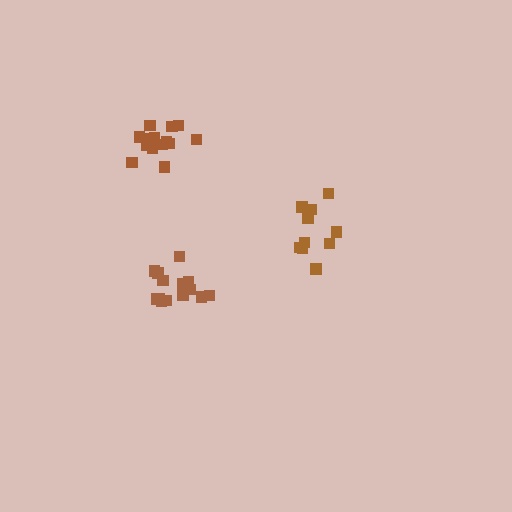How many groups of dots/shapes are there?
There are 3 groups.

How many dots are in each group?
Group 1: 14 dots, Group 2: 10 dots, Group 3: 15 dots (39 total).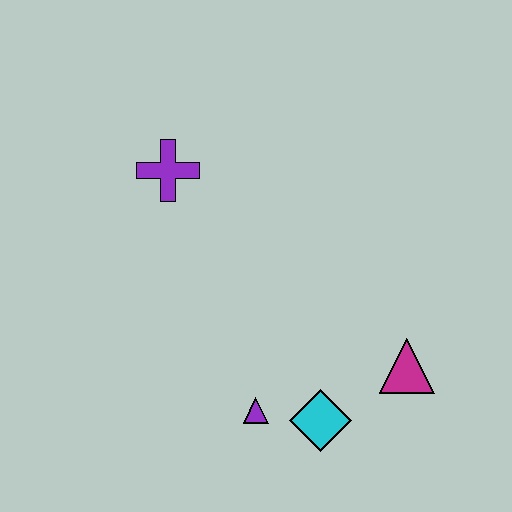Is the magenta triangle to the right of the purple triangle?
Yes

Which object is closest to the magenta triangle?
The cyan diamond is closest to the magenta triangle.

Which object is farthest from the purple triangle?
The purple cross is farthest from the purple triangle.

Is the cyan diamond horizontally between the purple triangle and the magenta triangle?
Yes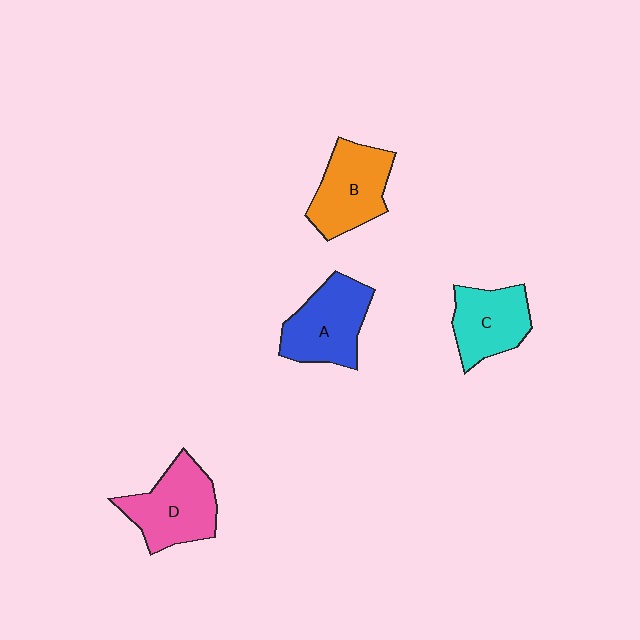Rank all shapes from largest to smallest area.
From largest to smallest: D (pink), A (blue), B (orange), C (cyan).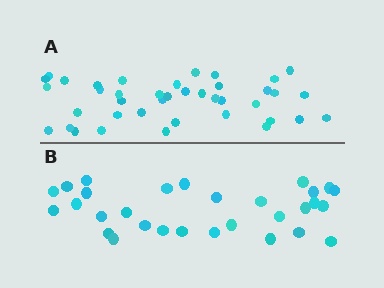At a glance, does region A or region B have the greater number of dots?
Region A (the top region) has more dots.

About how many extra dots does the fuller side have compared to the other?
Region A has roughly 10 or so more dots than region B.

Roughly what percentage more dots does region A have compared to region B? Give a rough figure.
About 35% more.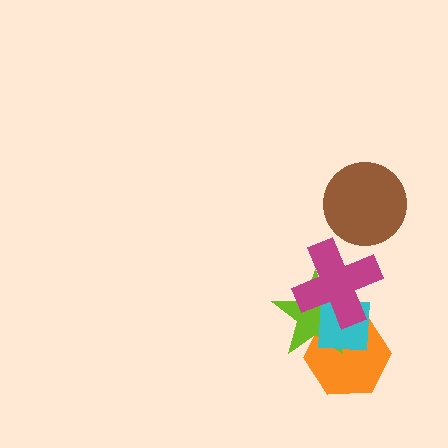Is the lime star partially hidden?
Yes, it is partially covered by another shape.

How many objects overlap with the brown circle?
0 objects overlap with the brown circle.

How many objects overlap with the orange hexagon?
3 objects overlap with the orange hexagon.